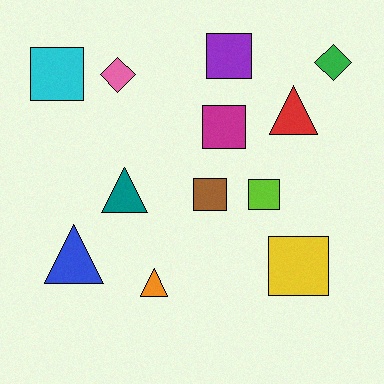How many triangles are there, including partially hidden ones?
There are 4 triangles.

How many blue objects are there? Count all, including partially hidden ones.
There is 1 blue object.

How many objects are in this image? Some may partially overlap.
There are 12 objects.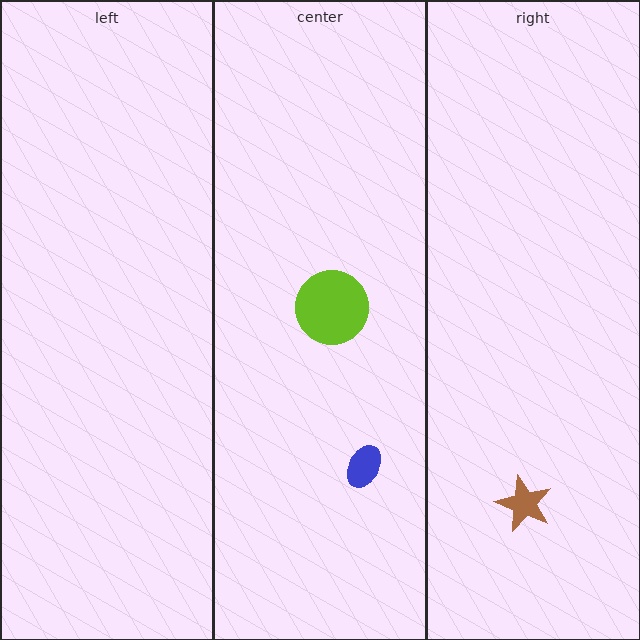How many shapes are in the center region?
2.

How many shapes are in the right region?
1.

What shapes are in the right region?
The brown star.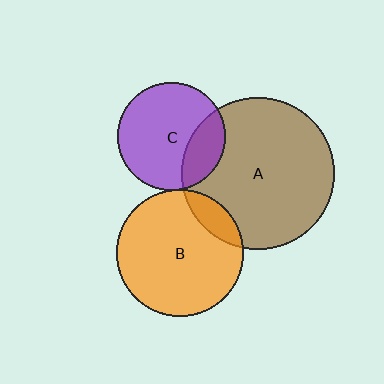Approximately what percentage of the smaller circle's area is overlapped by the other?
Approximately 5%.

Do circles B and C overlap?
Yes.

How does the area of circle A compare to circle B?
Approximately 1.4 times.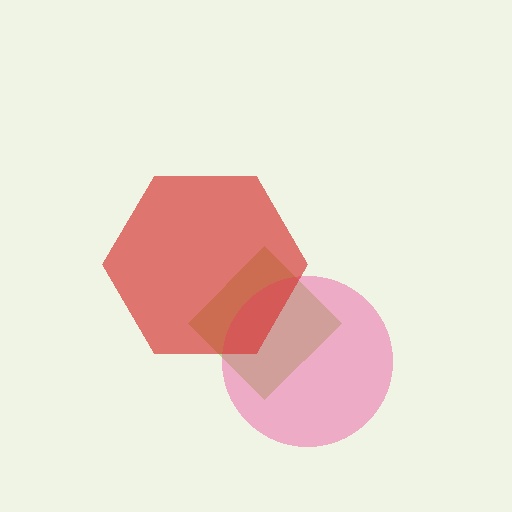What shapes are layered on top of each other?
The layered shapes are: a lime diamond, a pink circle, a red hexagon.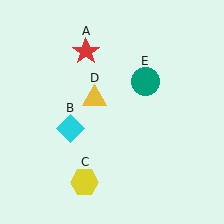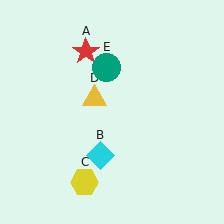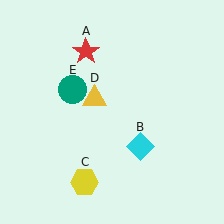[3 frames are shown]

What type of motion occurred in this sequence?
The cyan diamond (object B), teal circle (object E) rotated counterclockwise around the center of the scene.